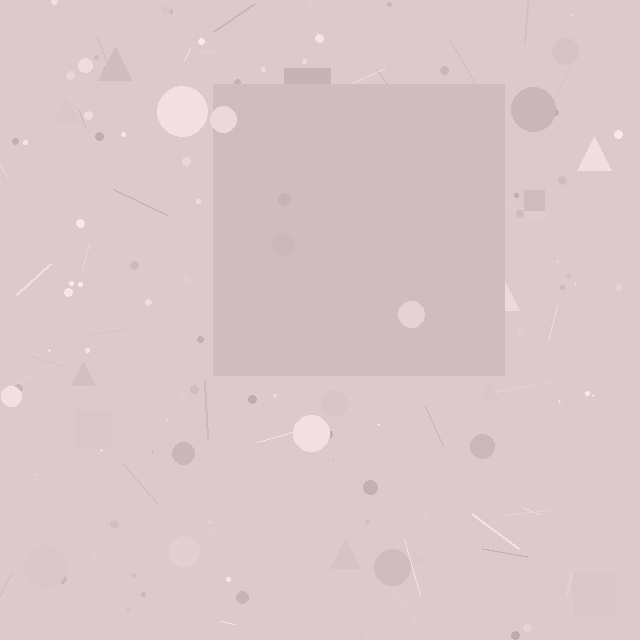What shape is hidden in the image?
A square is hidden in the image.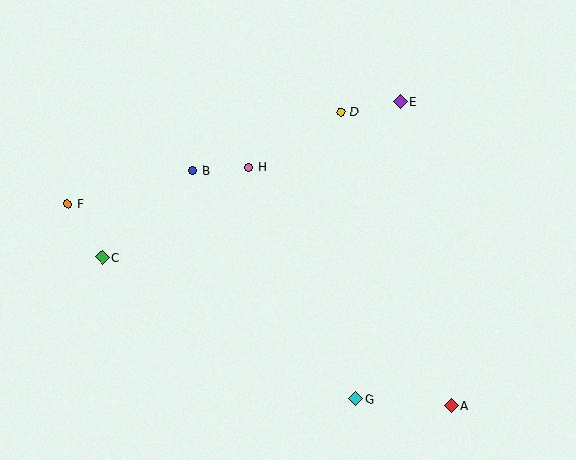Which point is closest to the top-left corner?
Point F is closest to the top-left corner.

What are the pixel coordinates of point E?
Point E is at (400, 102).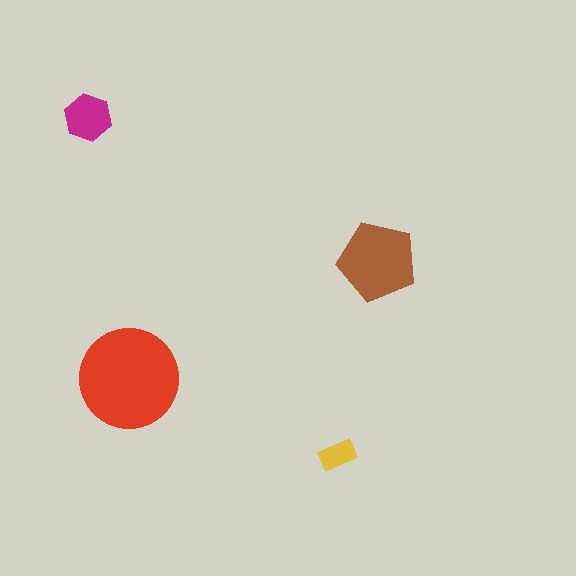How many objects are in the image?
There are 4 objects in the image.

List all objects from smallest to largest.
The yellow rectangle, the magenta hexagon, the brown pentagon, the red circle.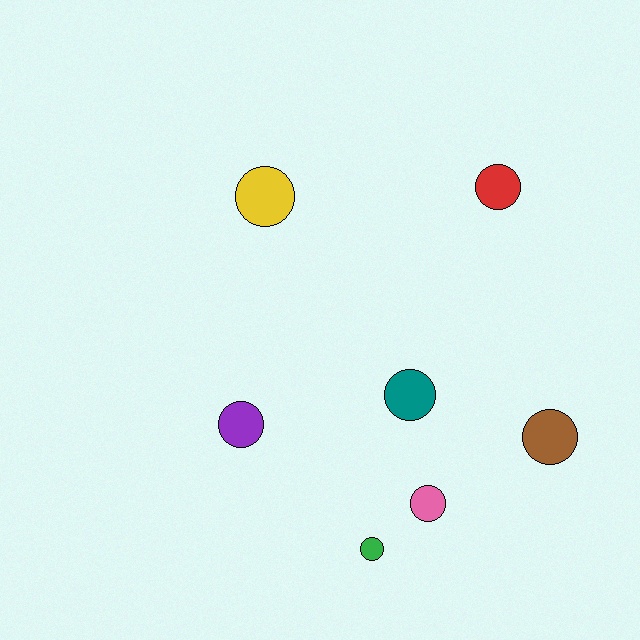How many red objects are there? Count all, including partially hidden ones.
There is 1 red object.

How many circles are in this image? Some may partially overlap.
There are 7 circles.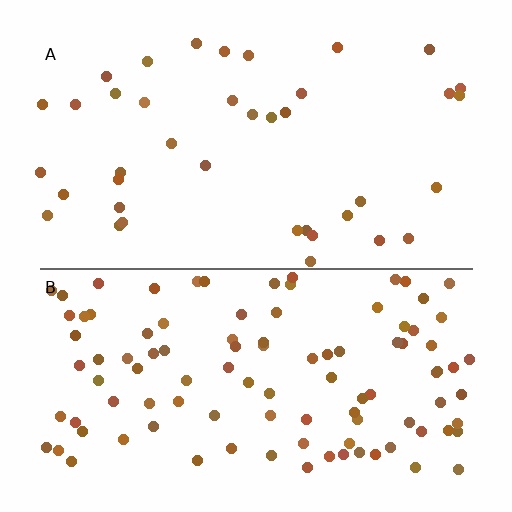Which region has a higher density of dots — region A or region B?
B (the bottom).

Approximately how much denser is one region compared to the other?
Approximately 2.6× — region B over region A.